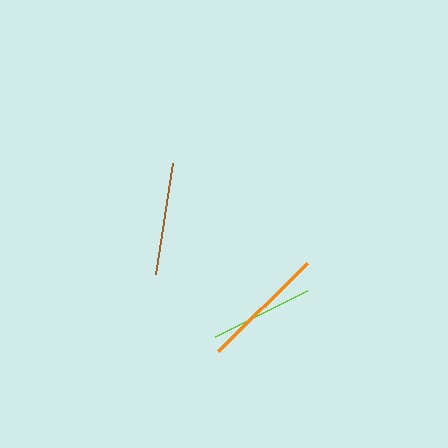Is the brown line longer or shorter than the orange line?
The orange line is longer than the brown line.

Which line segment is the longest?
The orange line is the longest at approximately 125 pixels.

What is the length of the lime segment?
The lime segment is approximately 103 pixels long.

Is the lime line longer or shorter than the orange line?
The orange line is longer than the lime line.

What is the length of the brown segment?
The brown segment is approximately 112 pixels long.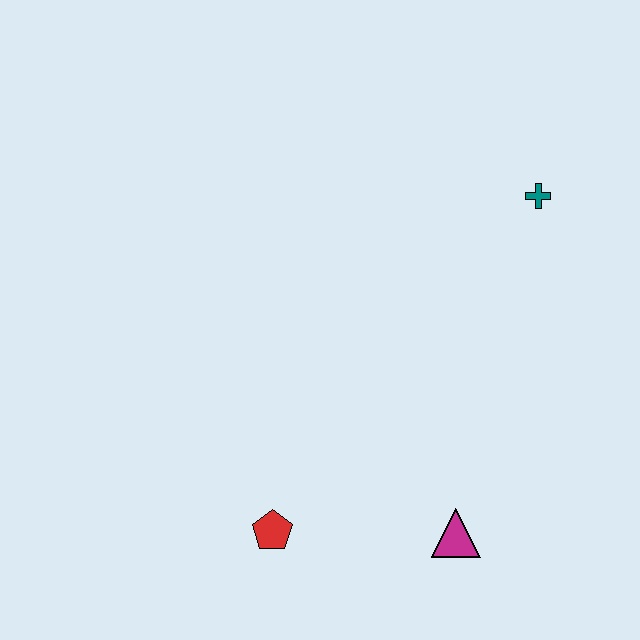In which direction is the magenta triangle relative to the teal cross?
The magenta triangle is below the teal cross.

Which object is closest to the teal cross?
The magenta triangle is closest to the teal cross.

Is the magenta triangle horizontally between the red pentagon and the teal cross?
Yes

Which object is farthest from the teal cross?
The red pentagon is farthest from the teal cross.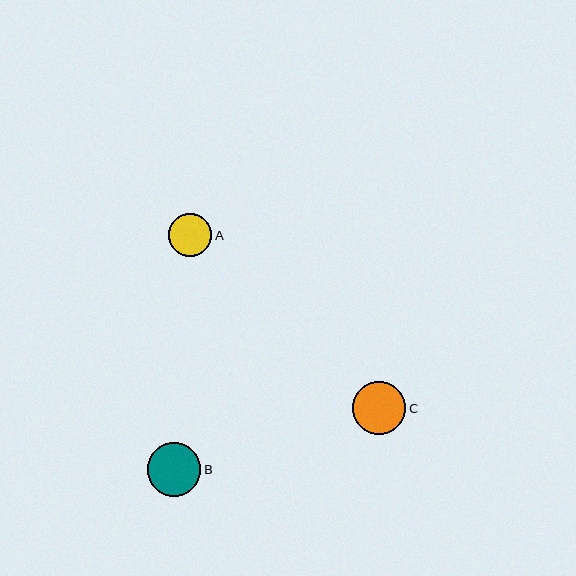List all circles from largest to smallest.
From largest to smallest: C, B, A.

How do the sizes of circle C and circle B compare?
Circle C and circle B are approximately the same size.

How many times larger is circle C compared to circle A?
Circle C is approximately 1.2 times the size of circle A.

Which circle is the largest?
Circle C is the largest with a size of approximately 53 pixels.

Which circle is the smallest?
Circle A is the smallest with a size of approximately 43 pixels.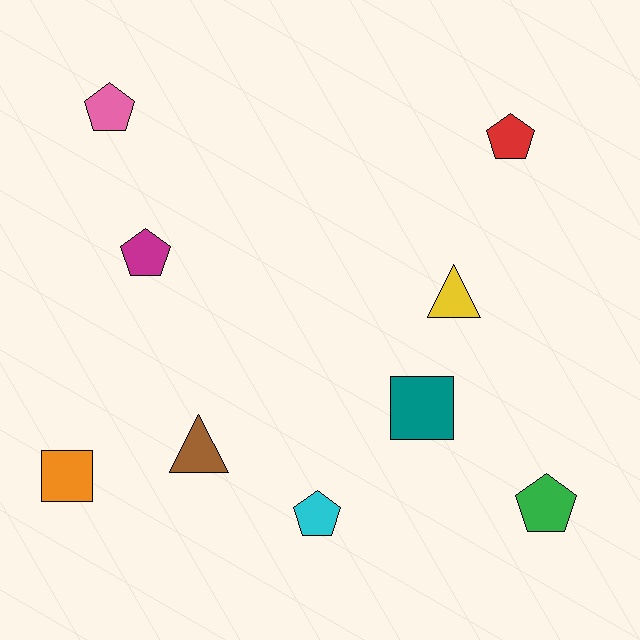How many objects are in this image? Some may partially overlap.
There are 9 objects.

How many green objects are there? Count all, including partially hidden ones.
There is 1 green object.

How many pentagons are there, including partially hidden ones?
There are 5 pentagons.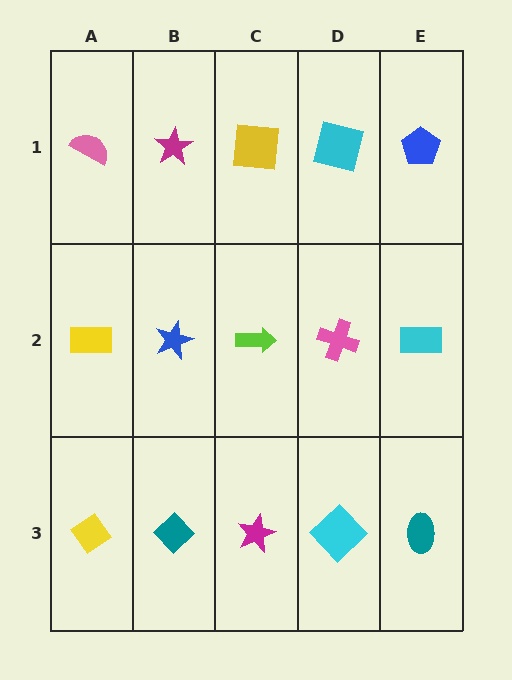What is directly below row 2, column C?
A magenta star.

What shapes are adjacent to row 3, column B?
A blue star (row 2, column B), a yellow diamond (row 3, column A), a magenta star (row 3, column C).